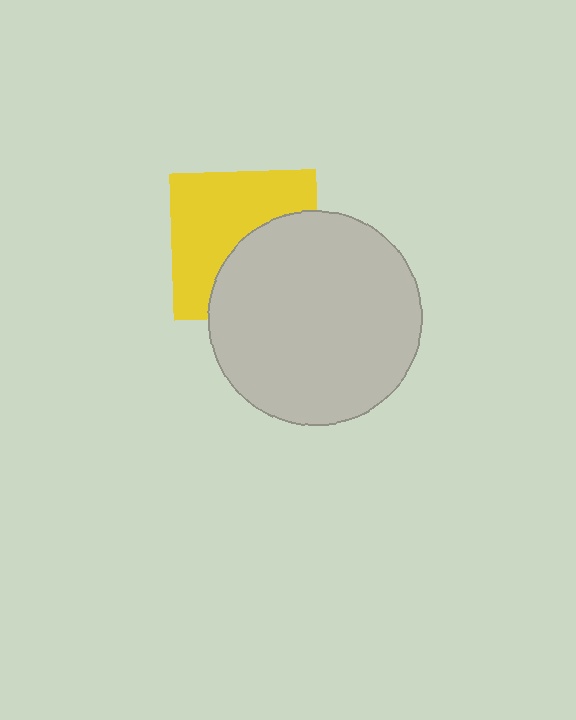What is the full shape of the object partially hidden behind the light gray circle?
The partially hidden object is a yellow square.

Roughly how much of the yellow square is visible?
About half of it is visible (roughly 56%).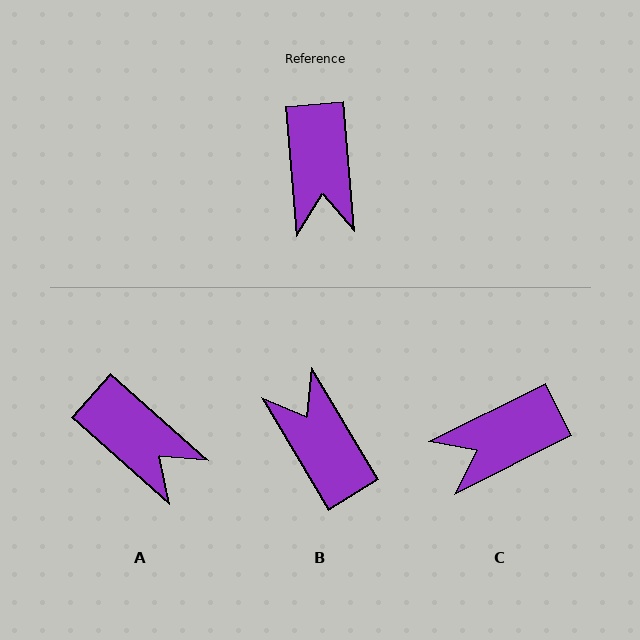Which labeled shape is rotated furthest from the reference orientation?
B, about 154 degrees away.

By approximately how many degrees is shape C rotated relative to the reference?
Approximately 68 degrees clockwise.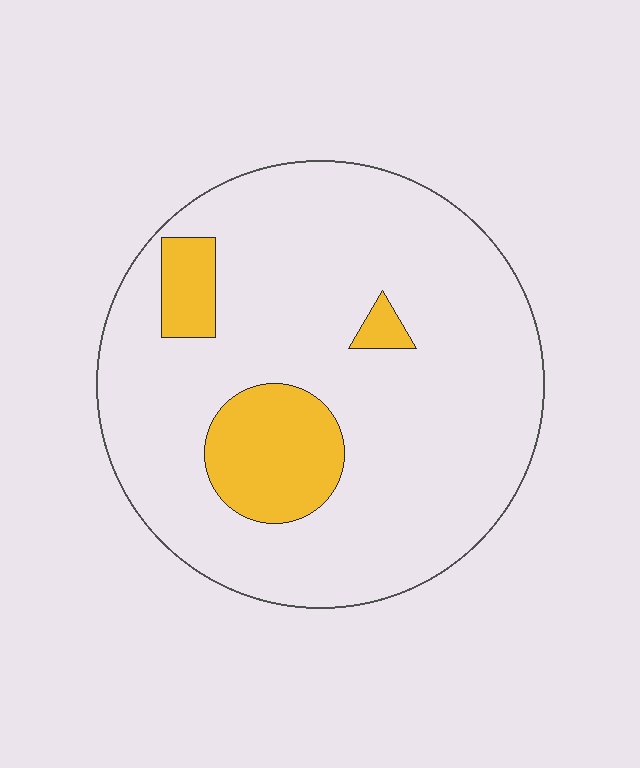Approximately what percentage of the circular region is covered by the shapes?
Approximately 15%.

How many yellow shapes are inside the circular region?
3.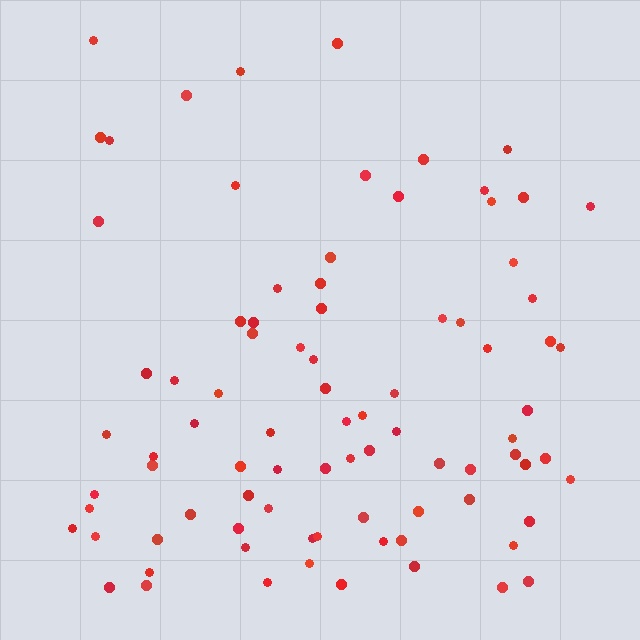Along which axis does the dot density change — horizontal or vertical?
Vertical.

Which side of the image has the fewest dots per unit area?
The top.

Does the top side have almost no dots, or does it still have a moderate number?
Still a moderate number, just noticeably fewer than the bottom.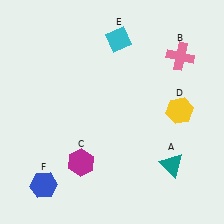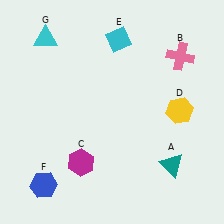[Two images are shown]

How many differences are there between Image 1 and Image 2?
There is 1 difference between the two images.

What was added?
A cyan triangle (G) was added in Image 2.